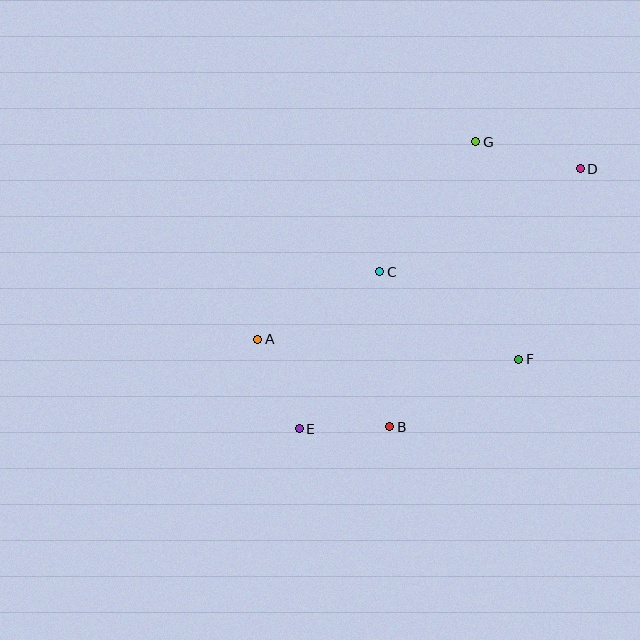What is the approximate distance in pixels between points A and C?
The distance between A and C is approximately 140 pixels.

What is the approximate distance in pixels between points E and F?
The distance between E and F is approximately 231 pixels.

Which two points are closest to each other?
Points B and E are closest to each other.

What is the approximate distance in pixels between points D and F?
The distance between D and F is approximately 200 pixels.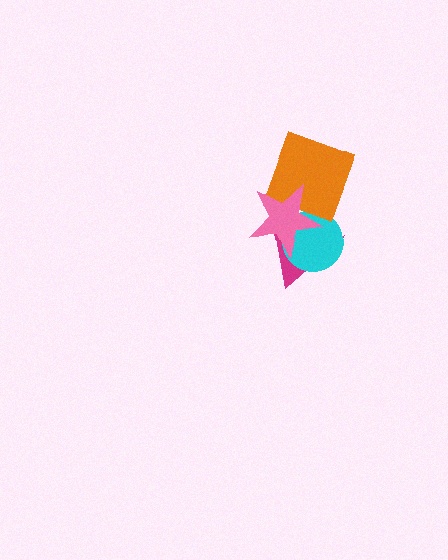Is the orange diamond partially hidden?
Yes, it is partially covered by another shape.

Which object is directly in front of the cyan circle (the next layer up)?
The orange diamond is directly in front of the cyan circle.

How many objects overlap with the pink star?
3 objects overlap with the pink star.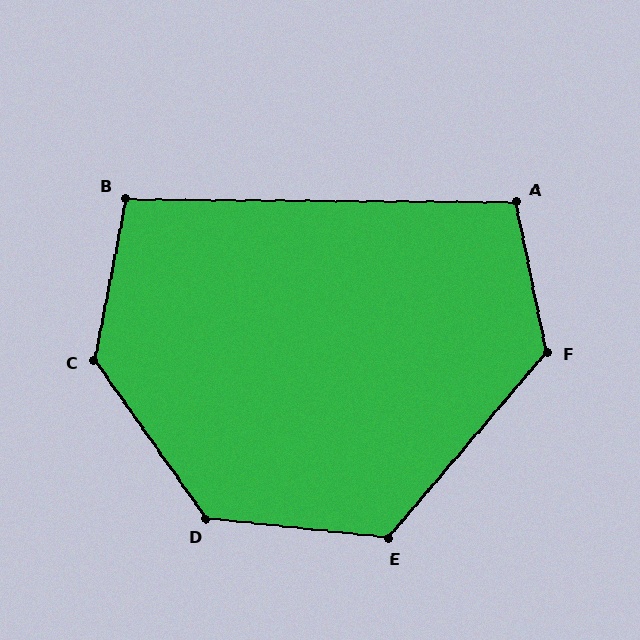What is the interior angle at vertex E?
Approximately 124 degrees (obtuse).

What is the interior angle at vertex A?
Approximately 102 degrees (obtuse).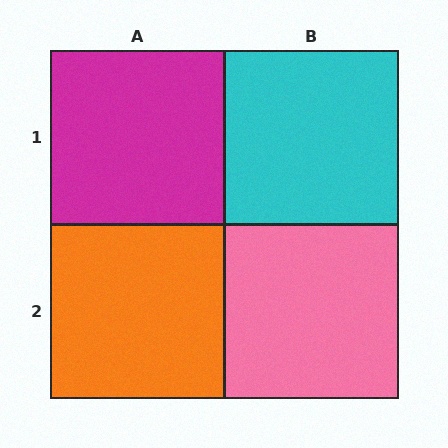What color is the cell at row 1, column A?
Magenta.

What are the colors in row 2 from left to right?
Orange, pink.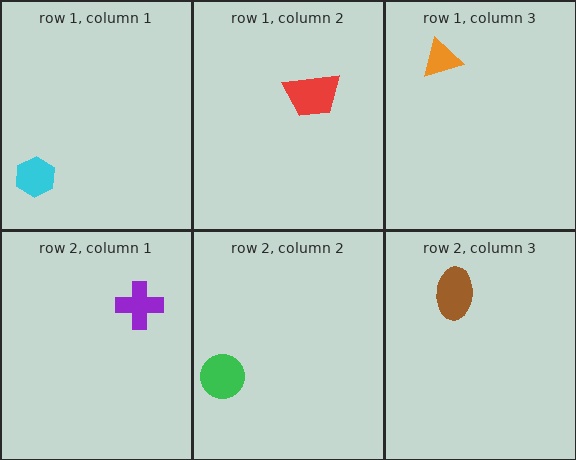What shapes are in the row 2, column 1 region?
The purple cross.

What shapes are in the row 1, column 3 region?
The orange triangle.